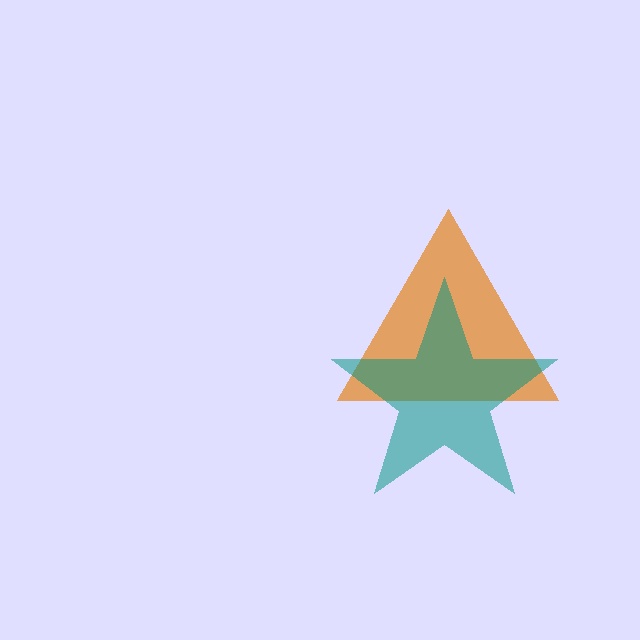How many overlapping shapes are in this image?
There are 2 overlapping shapes in the image.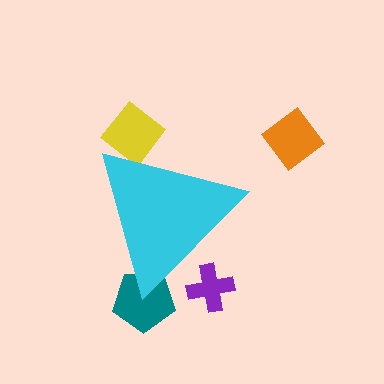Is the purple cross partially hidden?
Yes, the purple cross is partially hidden behind the cyan triangle.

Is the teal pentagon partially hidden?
Yes, the teal pentagon is partially hidden behind the cyan triangle.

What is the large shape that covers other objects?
A cyan triangle.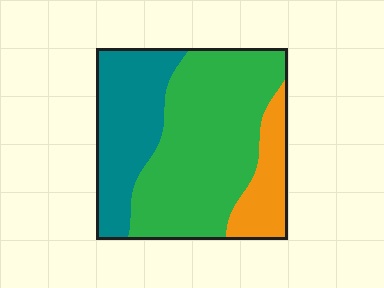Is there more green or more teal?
Green.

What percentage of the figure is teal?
Teal covers around 30% of the figure.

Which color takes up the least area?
Orange, at roughly 15%.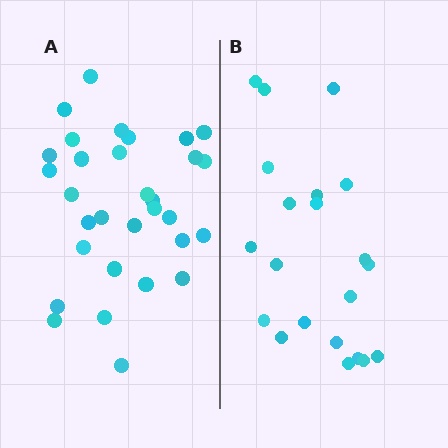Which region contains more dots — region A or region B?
Region A (the left region) has more dots.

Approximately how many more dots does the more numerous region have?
Region A has roughly 10 or so more dots than region B.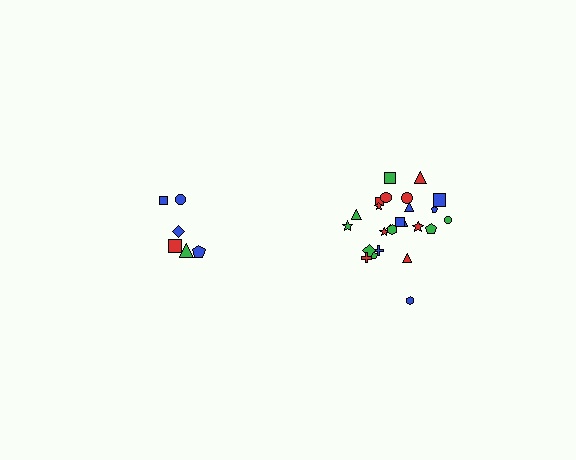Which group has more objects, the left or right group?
The right group.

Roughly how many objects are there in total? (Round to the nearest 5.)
Roughly 30 objects in total.